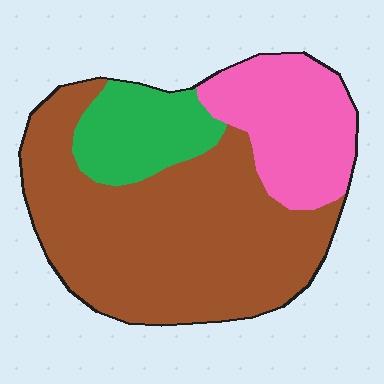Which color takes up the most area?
Brown, at roughly 60%.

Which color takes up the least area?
Green, at roughly 15%.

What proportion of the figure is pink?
Pink takes up between a sixth and a third of the figure.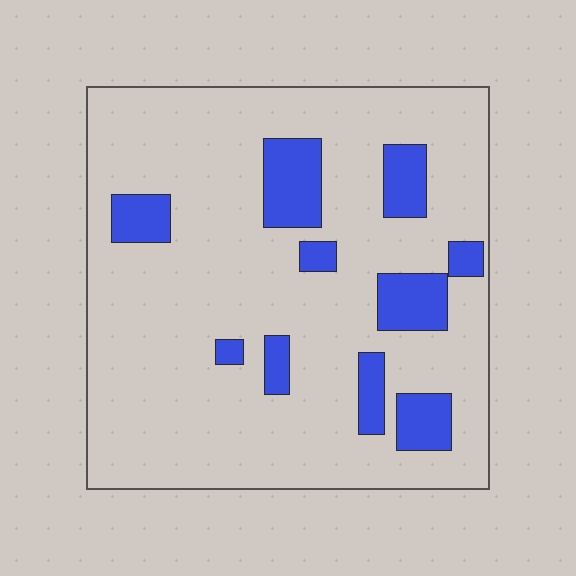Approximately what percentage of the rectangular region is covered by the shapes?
Approximately 15%.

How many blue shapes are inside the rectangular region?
10.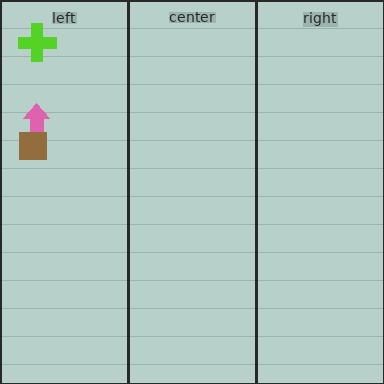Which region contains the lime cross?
The left region.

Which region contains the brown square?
The left region.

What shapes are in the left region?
The pink arrow, the brown square, the lime cross.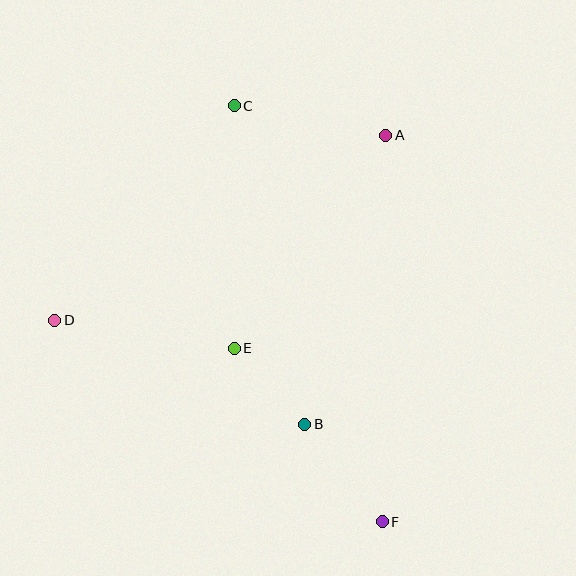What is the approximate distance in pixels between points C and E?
The distance between C and E is approximately 243 pixels.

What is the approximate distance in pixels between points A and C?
The distance between A and C is approximately 154 pixels.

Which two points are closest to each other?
Points B and E are closest to each other.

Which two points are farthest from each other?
Points C and F are farthest from each other.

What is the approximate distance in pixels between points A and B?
The distance between A and B is approximately 300 pixels.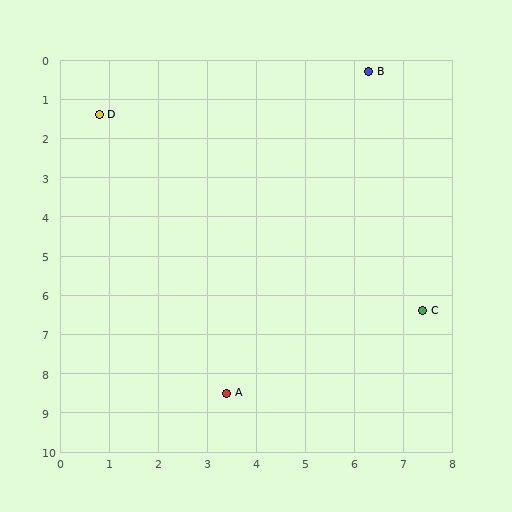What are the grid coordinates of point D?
Point D is at approximately (0.8, 1.4).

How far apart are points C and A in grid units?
Points C and A are about 4.5 grid units apart.